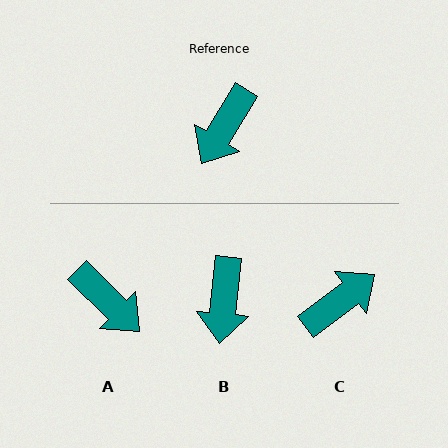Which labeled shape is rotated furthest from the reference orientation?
C, about 159 degrees away.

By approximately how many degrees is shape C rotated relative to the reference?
Approximately 159 degrees counter-clockwise.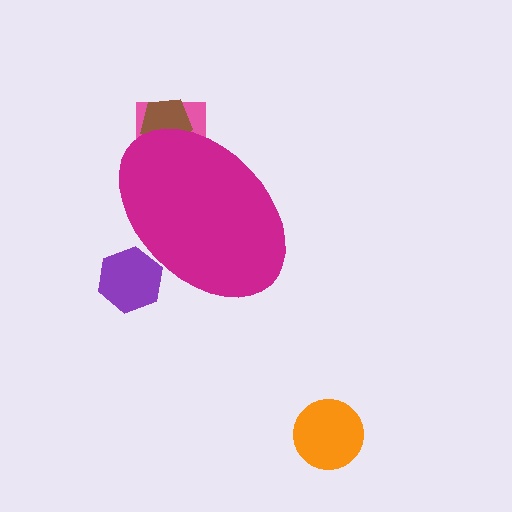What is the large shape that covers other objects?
A magenta ellipse.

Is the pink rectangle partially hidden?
Yes, the pink rectangle is partially hidden behind the magenta ellipse.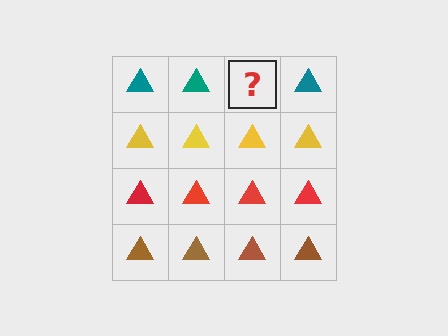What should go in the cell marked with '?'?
The missing cell should contain a teal triangle.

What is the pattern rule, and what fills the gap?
The rule is that each row has a consistent color. The gap should be filled with a teal triangle.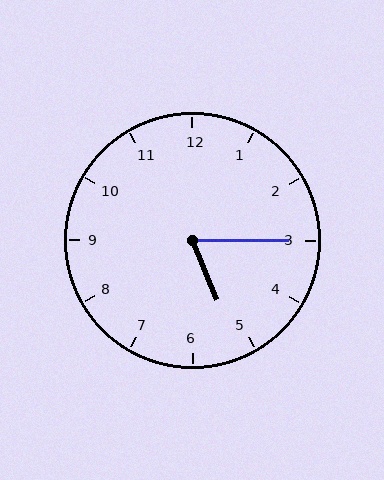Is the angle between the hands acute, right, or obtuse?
It is acute.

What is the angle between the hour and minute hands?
Approximately 68 degrees.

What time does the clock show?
5:15.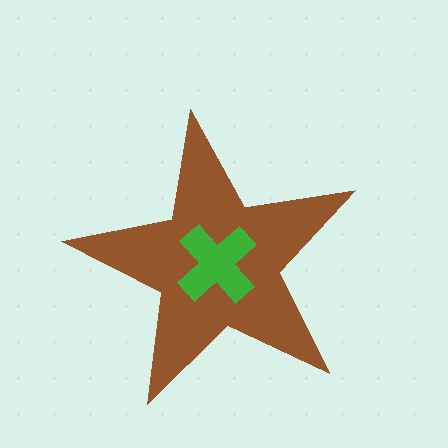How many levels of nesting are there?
2.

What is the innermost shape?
The green cross.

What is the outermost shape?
The brown star.